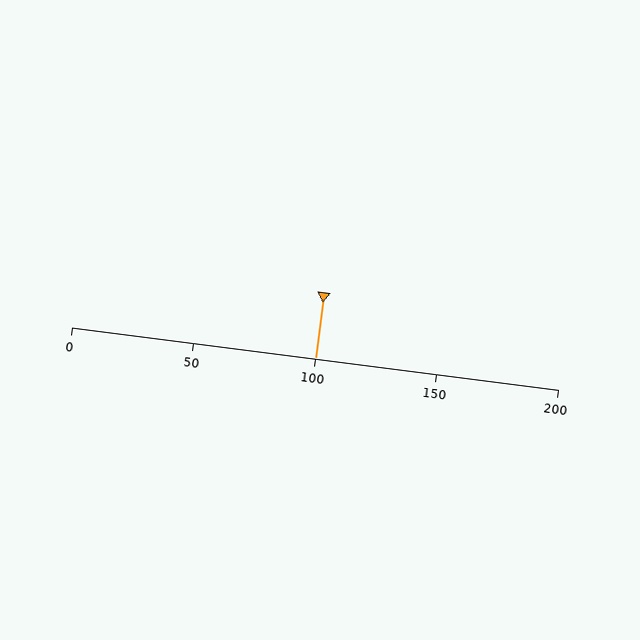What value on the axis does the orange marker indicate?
The marker indicates approximately 100.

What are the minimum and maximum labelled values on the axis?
The axis runs from 0 to 200.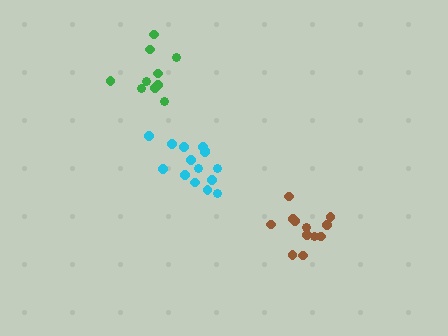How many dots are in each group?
Group 1: 15 dots, Group 2: 12 dots, Group 3: 10 dots (37 total).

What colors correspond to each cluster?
The clusters are colored: cyan, brown, green.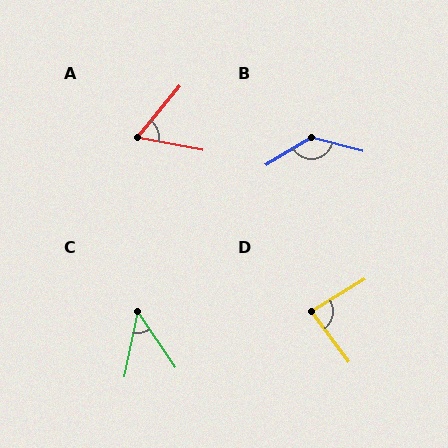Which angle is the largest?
B, at approximately 135 degrees.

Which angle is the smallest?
C, at approximately 46 degrees.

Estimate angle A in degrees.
Approximately 61 degrees.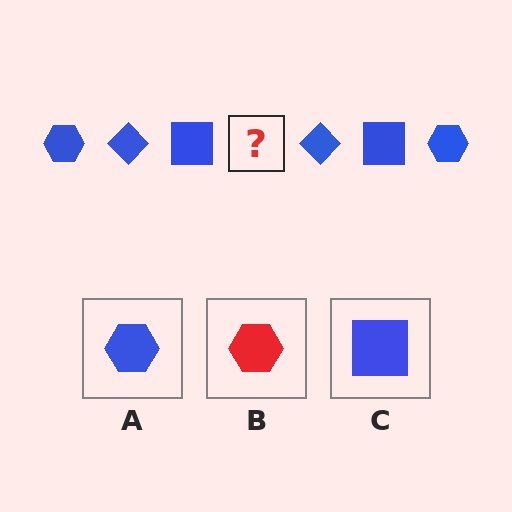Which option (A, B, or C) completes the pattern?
A.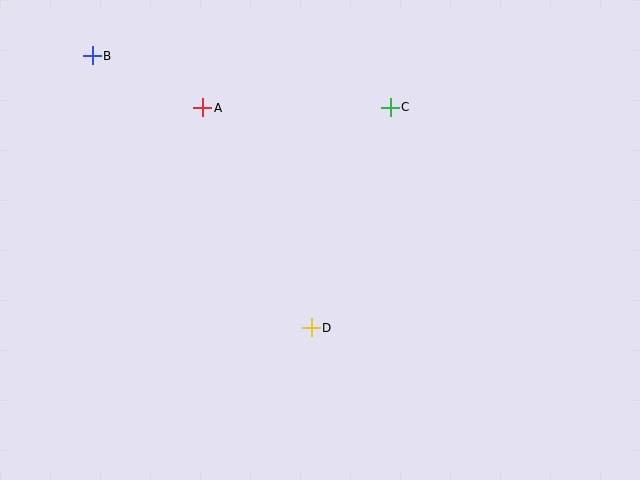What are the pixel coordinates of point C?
Point C is at (390, 107).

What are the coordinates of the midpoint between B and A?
The midpoint between B and A is at (148, 82).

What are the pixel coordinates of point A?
Point A is at (203, 108).